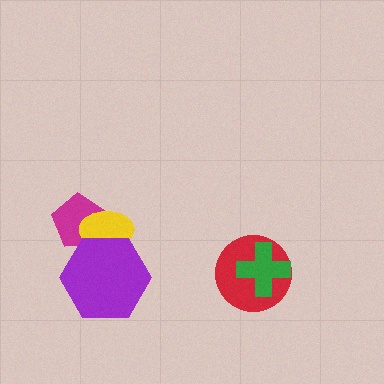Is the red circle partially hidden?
Yes, it is partially covered by another shape.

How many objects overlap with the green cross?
1 object overlaps with the green cross.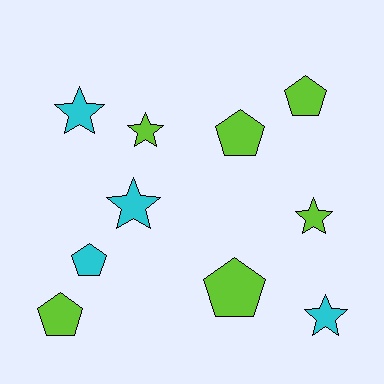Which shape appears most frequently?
Pentagon, with 5 objects.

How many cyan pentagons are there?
There is 1 cyan pentagon.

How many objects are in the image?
There are 10 objects.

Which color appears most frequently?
Lime, with 6 objects.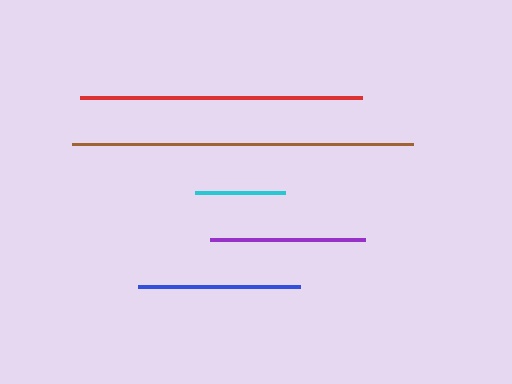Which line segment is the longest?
The brown line is the longest at approximately 341 pixels.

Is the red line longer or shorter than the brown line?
The brown line is longer than the red line.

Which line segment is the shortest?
The cyan line is the shortest at approximately 90 pixels.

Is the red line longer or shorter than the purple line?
The red line is longer than the purple line.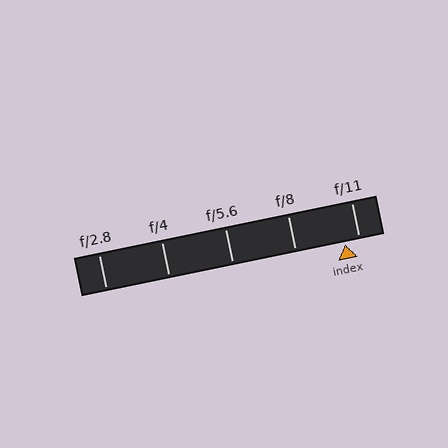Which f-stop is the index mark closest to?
The index mark is closest to f/11.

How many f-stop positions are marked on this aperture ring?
There are 5 f-stop positions marked.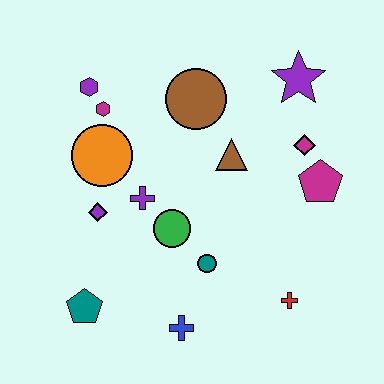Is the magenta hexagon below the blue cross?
No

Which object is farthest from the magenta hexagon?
The red cross is farthest from the magenta hexagon.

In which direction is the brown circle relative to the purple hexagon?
The brown circle is to the right of the purple hexagon.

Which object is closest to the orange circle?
The magenta hexagon is closest to the orange circle.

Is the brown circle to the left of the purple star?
Yes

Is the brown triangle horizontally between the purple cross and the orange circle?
No